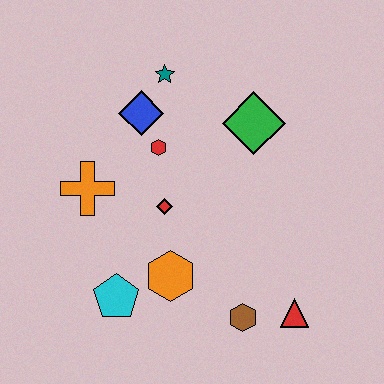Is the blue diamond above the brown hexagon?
Yes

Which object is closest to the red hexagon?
The blue diamond is closest to the red hexagon.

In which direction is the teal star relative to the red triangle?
The teal star is above the red triangle.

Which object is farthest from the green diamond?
The cyan pentagon is farthest from the green diamond.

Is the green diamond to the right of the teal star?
Yes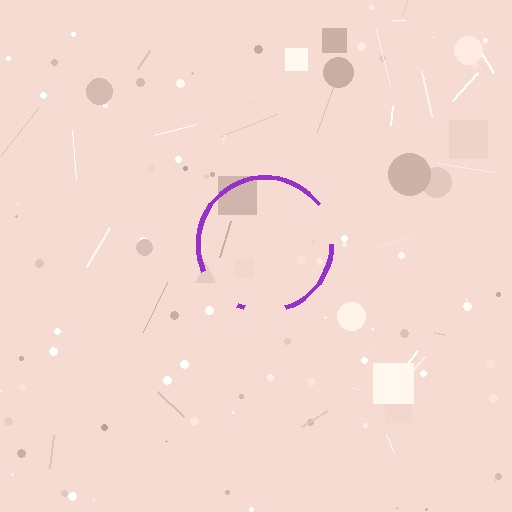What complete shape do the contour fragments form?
The contour fragments form a circle.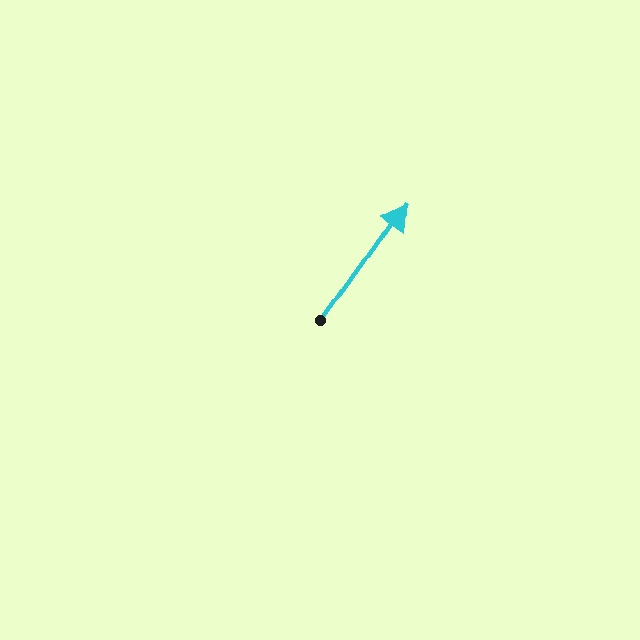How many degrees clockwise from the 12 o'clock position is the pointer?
Approximately 36 degrees.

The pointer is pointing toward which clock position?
Roughly 1 o'clock.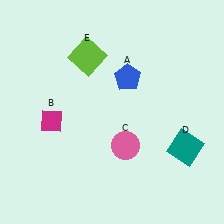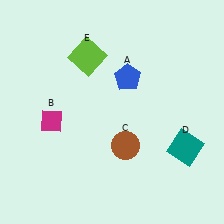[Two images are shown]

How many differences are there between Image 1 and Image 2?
There is 1 difference between the two images.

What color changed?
The circle (C) changed from pink in Image 1 to brown in Image 2.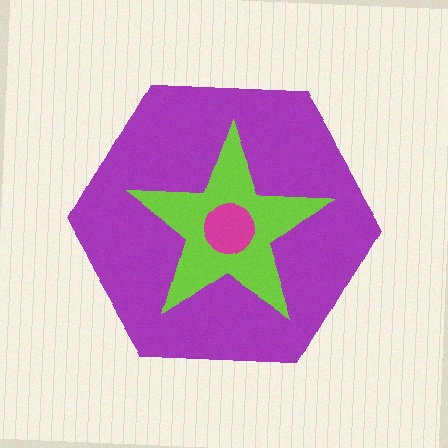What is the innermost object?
The magenta circle.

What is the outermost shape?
The purple hexagon.